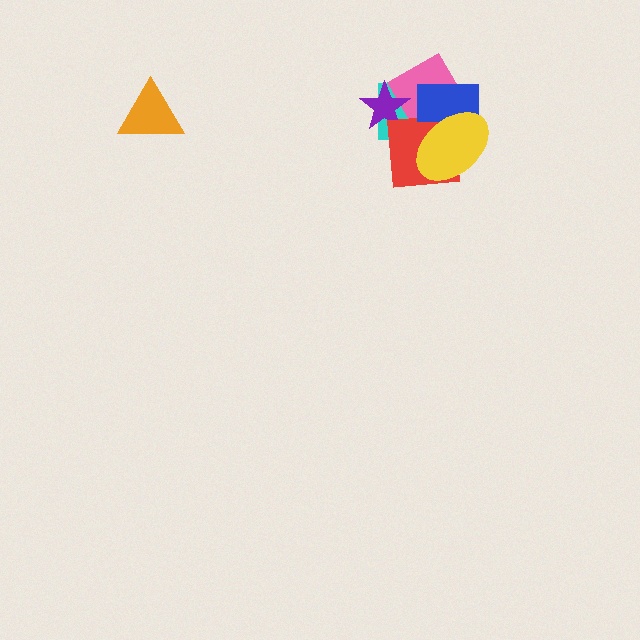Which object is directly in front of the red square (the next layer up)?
The blue rectangle is directly in front of the red square.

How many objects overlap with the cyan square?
5 objects overlap with the cyan square.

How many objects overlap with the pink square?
5 objects overlap with the pink square.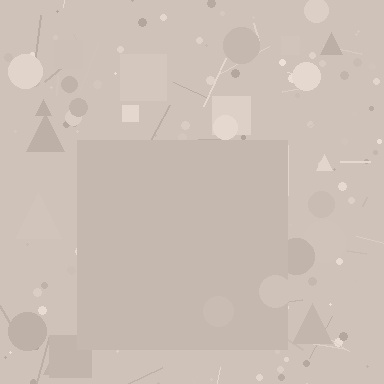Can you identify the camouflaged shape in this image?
The camouflaged shape is a square.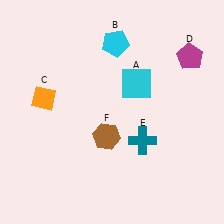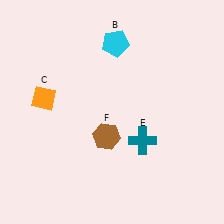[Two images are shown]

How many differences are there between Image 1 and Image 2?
There are 2 differences between the two images.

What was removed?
The cyan square (A), the magenta pentagon (D) were removed in Image 2.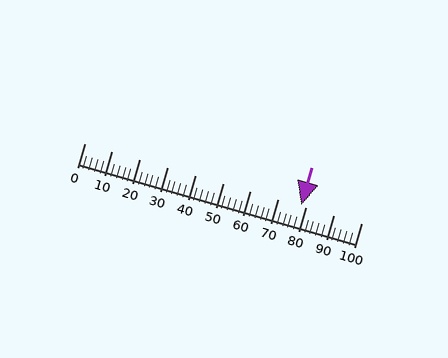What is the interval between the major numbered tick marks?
The major tick marks are spaced 10 units apart.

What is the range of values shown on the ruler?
The ruler shows values from 0 to 100.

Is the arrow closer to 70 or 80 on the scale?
The arrow is closer to 80.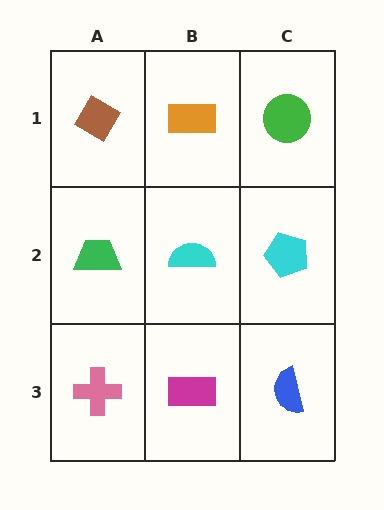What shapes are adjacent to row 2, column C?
A green circle (row 1, column C), a blue semicircle (row 3, column C), a cyan semicircle (row 2, column B).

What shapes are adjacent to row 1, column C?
A cyan pentagon (row 2, column C), an orange rectangle (row 1, column B).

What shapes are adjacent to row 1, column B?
A cyan semicircle (row 2, column B), a brown diamond (row 1, column A), a green circle (row 1, column C).